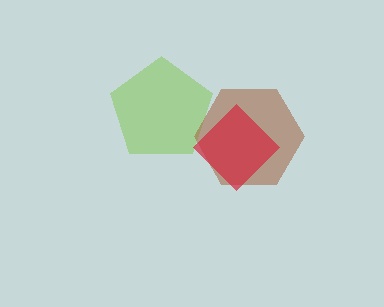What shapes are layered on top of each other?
The layered shapes are: a lime pentagon, a brown hexagon, a red diamond.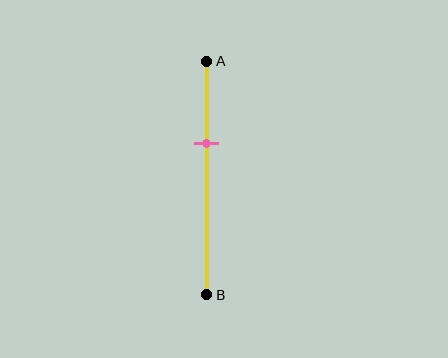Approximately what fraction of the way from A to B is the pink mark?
The pink mark is approximately 35% of the way from A to B.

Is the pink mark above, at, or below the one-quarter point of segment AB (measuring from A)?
The pink mark is below the one-quarter point of segment AB.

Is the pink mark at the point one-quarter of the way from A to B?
No, the mark is at about 35% from A, not at the 25% one-quarter point.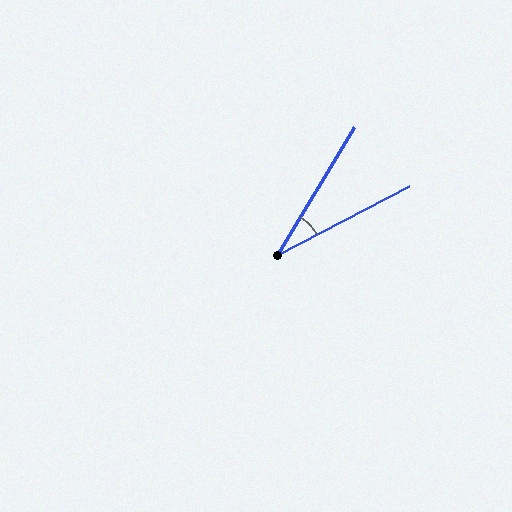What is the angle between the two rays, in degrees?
Approximately 31 degrees.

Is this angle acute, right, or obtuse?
It is acute.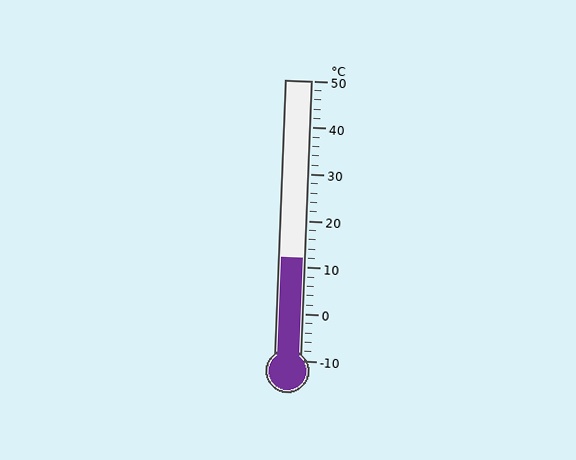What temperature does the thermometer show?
The thermometer shows approximately 12°C.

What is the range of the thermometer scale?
The thermometer scale ranges from -10°C to 50°C.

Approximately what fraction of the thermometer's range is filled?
The thermometer is filled to approximately 35% of its range.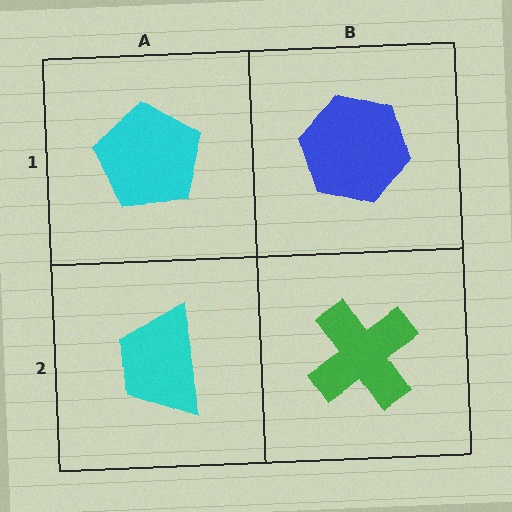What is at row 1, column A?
A cyan pentagon.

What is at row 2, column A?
A cyan trapezoid.